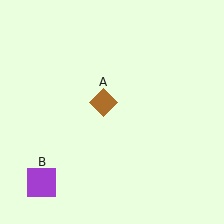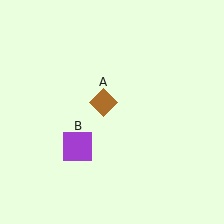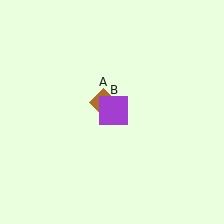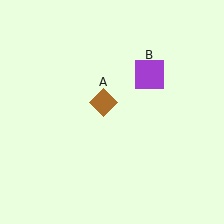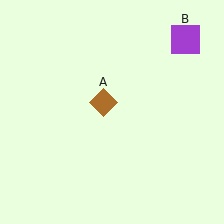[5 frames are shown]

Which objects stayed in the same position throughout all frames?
Brown diamond (object A) remained stationary.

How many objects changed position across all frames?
1 object changed position: purple square (object B).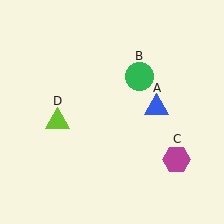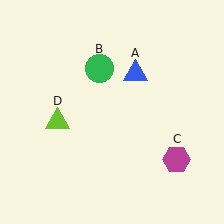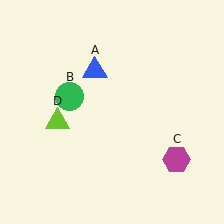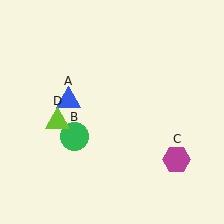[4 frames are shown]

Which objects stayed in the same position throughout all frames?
Magenta hexagon (object C) and lime triangle (object D) remained stationary.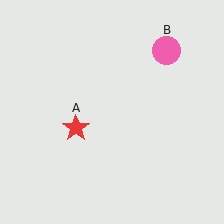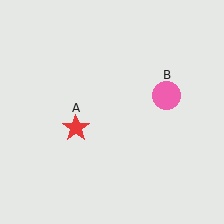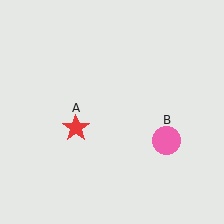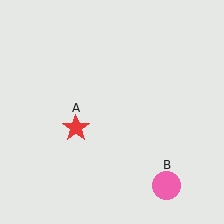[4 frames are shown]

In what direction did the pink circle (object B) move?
The pink circle (object B) moved down.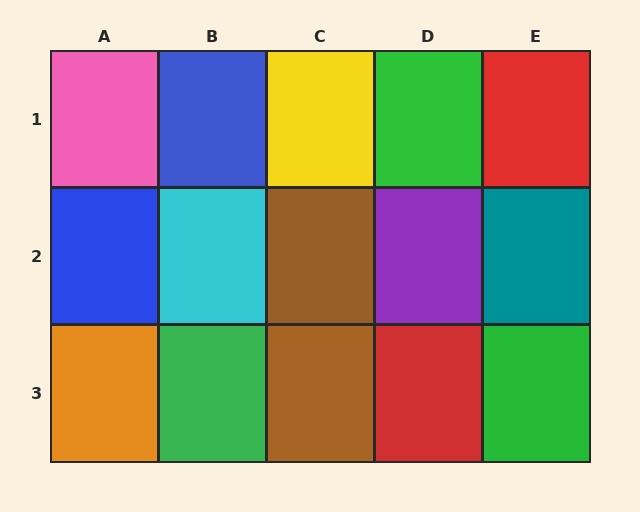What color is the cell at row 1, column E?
Red.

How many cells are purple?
1 cell is purple.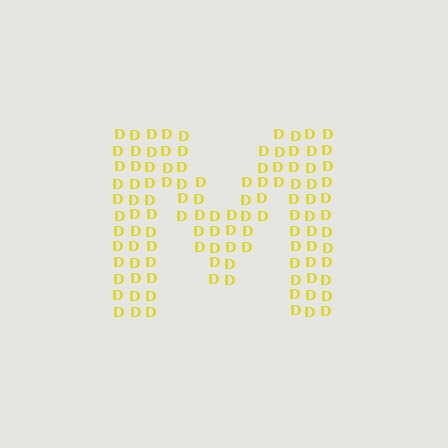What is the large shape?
The large shape is the letter M.